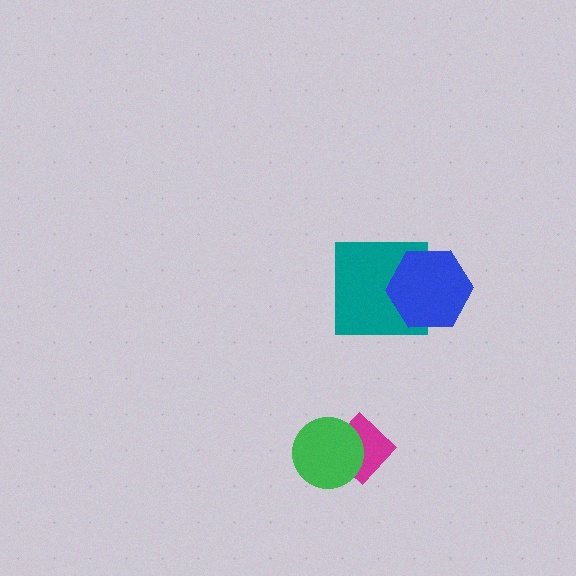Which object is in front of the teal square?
The blue hexagon is in front of the teal square.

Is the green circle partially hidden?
No, no other shape covers it.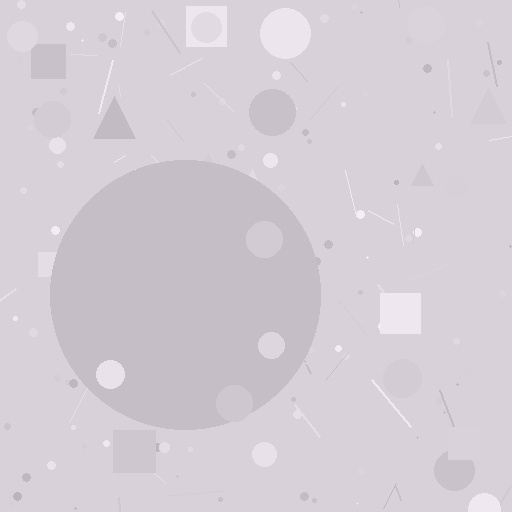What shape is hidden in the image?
A circle is hidden in the image.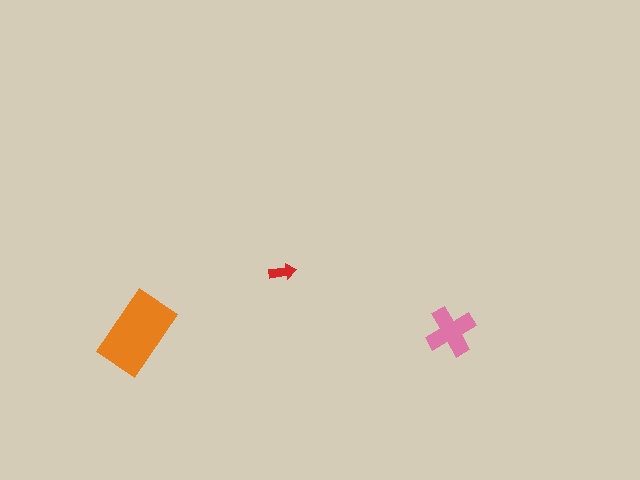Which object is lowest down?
The orange rectangle is bottommost.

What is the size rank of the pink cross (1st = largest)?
2nd.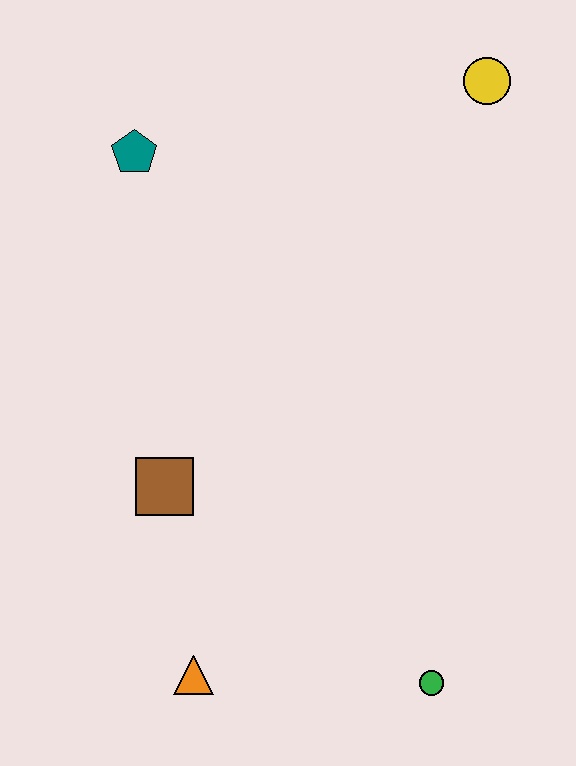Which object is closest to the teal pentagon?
The brown square is closest to the teal pentagon.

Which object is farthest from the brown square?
The yellow circle is farthest from the brown square.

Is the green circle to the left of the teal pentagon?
No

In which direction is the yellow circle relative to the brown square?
The yellow circle is above the brown square.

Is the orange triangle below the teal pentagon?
Yes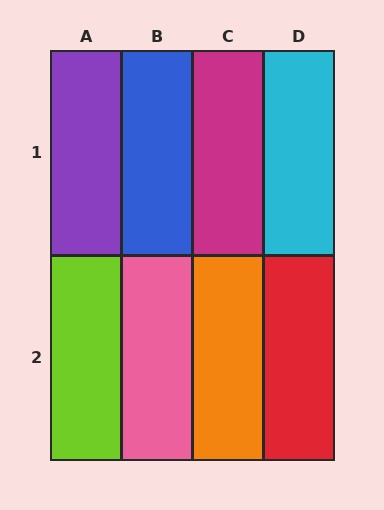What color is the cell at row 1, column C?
Magenta.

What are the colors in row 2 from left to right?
Lime, pink, orange, red.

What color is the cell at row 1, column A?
Purple.